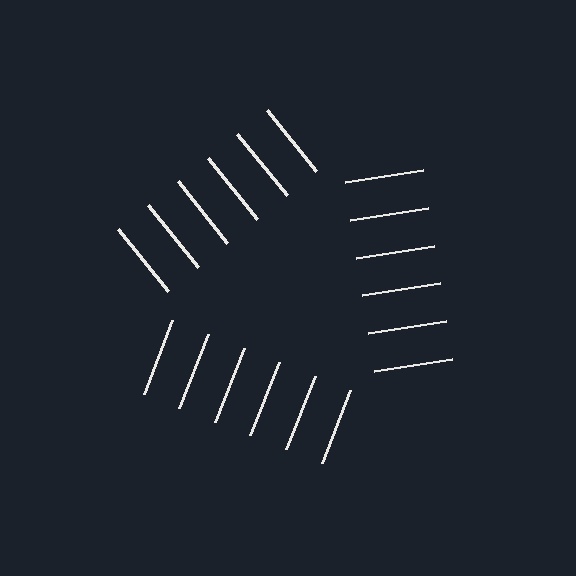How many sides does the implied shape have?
3 sides — the line-ends trace a triangle.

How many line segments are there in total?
18 — 6 along each of the 3 edges.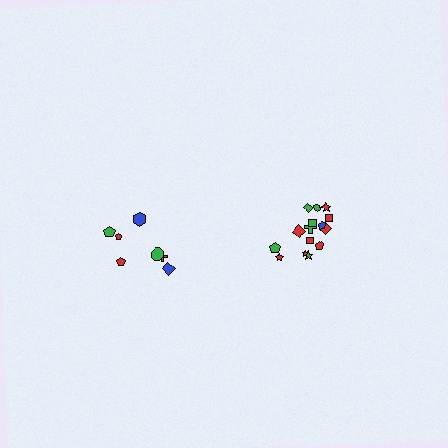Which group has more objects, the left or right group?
The right group.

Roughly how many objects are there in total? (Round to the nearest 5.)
Roughly 20 objects in total.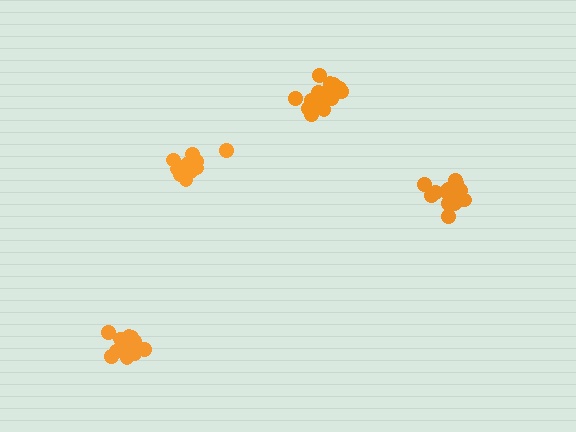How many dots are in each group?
Group 1: 16 dots, Group 2: 13 dots, Group 3: 12 dots, Group 4: 16 dots (57 total).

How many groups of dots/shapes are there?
There are 4 groups.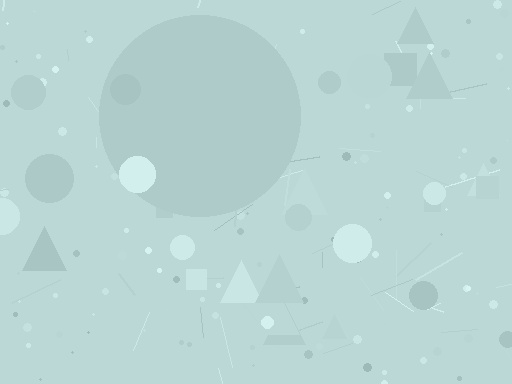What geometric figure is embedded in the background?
A circle is embedded in the background.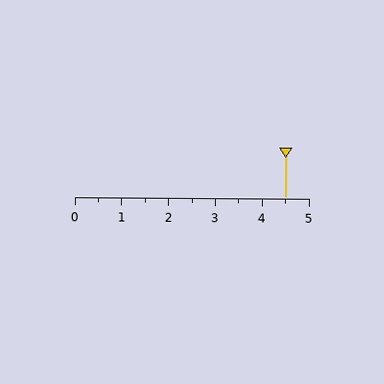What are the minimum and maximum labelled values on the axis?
The axis runs from 0 to 5.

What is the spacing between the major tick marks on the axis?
The major ticks are spaced 1 apart.